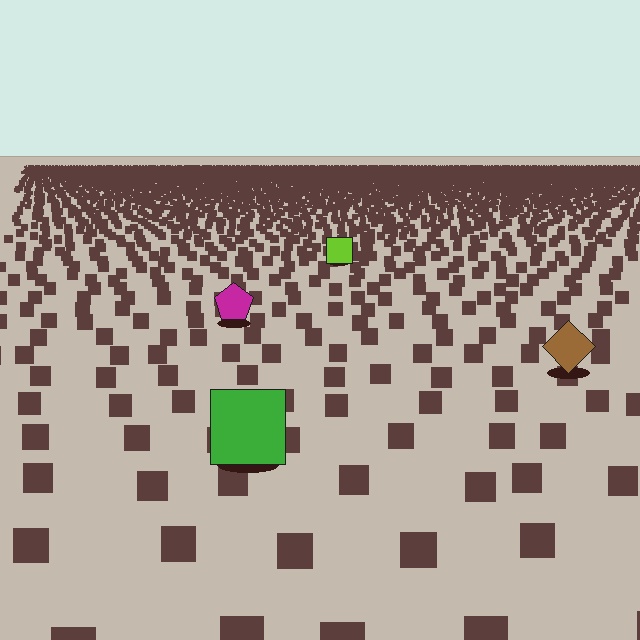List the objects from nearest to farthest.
From nearest to farthest: the green square, the brown diamond, the magenta pentagon, the lime square.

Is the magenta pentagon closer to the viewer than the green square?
No. The green square is closer — you can tell from the texture gradient: the ground texture is coarser near it.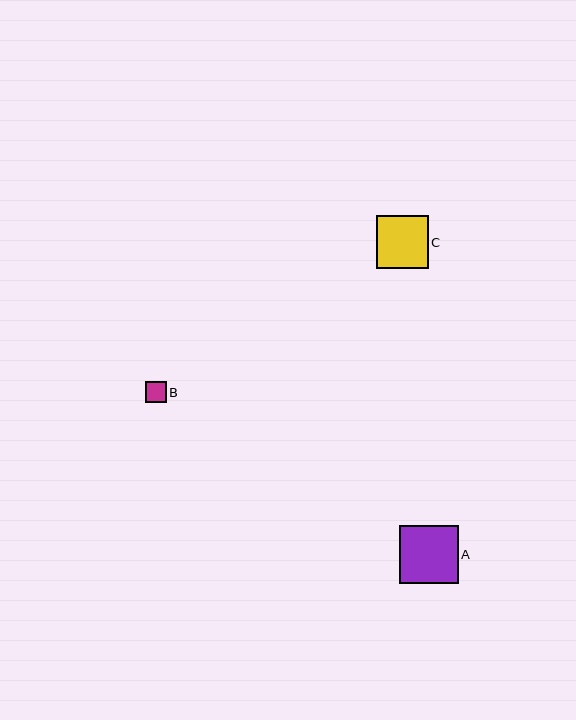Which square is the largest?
Square A is the largest with a size of approximately 59 pixels.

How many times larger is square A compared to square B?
Square A is approximately 2.8 times the size of square B.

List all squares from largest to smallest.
From largest to smallest: A, C, B.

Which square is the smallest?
Square B is the smallest with a size of approximately 21 pixels.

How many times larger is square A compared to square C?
Square A is approximately 1.1 times the size of square C.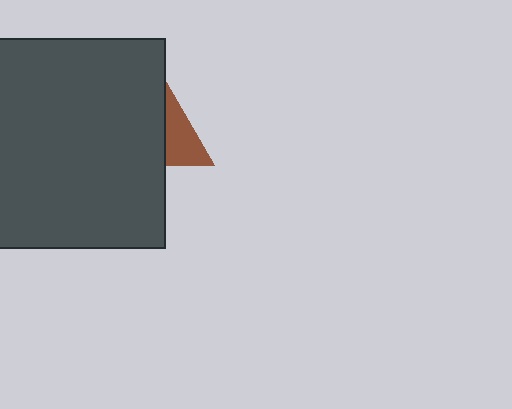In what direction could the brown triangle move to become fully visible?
The brown triangle could move right. That would shift it out from behind the dark gray square entirely.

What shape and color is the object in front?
The object in front is a dark gray square.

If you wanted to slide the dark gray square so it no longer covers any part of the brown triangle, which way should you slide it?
Slide it left — that is the most direct way to separate the two shapes.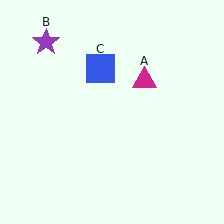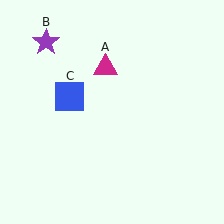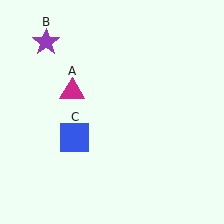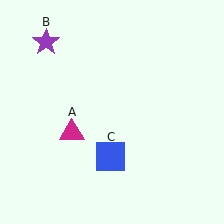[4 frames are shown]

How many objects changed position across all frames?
2 objects changed position: magenta triangle (object A), blue square (object C).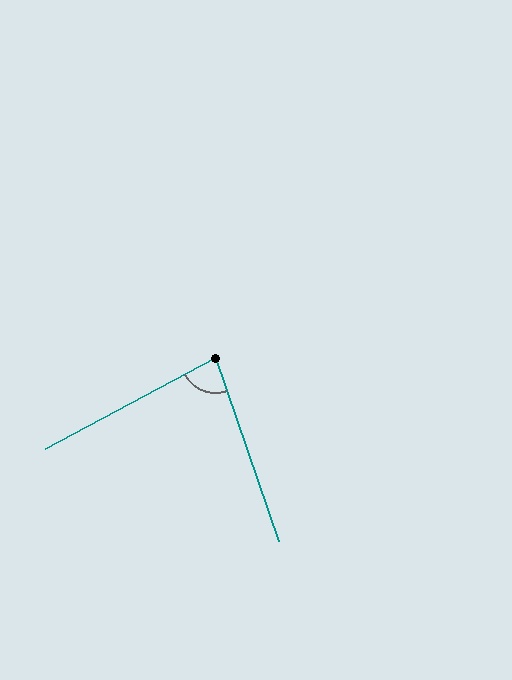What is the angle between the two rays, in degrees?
Approximately 81 degrees.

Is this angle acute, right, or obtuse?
It is acute.